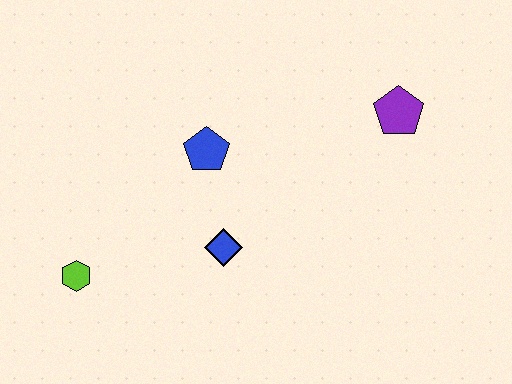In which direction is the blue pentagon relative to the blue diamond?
The blue pentagon is above the blue diamond.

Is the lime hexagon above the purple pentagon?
No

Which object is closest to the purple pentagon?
The blue pentagon is closest to the purple pentagon.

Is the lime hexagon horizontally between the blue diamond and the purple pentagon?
No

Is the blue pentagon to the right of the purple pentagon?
No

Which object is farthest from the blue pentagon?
The purple pentagon is farthest from the blue pentagon.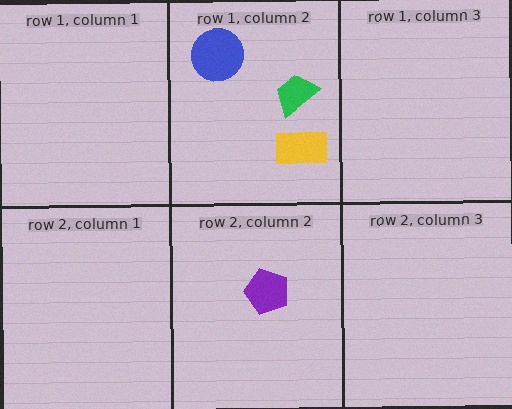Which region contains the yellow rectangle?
The row 1, column 2 region.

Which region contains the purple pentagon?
The row 2, column 2 region.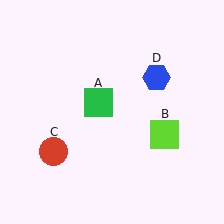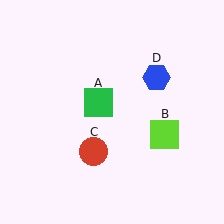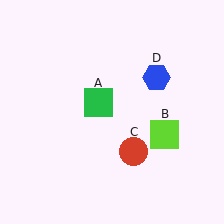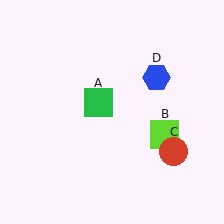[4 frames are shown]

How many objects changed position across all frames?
1 object changed position: red circle (object C).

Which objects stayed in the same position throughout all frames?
Green square (object A) and lime square (object B) and blue hexagon (object D) remained stationary.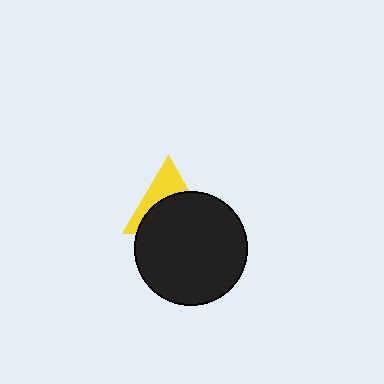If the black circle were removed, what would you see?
You would see the complete yellow triangle.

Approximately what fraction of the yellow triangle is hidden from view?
Roughly 60% of the yellow triangle is hidden behind the black circle.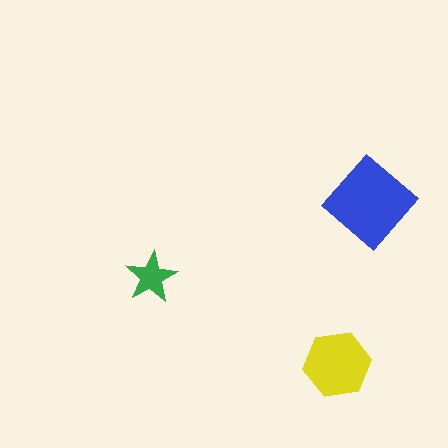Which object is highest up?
The blue diamond is topmost.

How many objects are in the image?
There are 3 objects in the image.